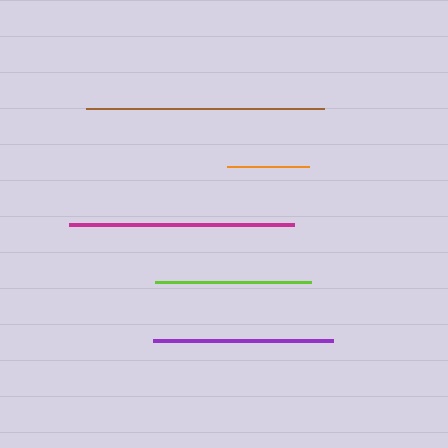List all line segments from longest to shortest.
From longest to shortest: brown, magenta, purple, lime, orange.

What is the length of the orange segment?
The orange segment is approximately 81 pixels long.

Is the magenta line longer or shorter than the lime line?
The magenta line is longer than the lime line.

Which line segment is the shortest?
The orange line is the shortest at approximately 81 pixels.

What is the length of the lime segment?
The lime segment is approximately 157 pixels long.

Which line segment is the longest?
The brown line is the longest at approximately 239 pixels.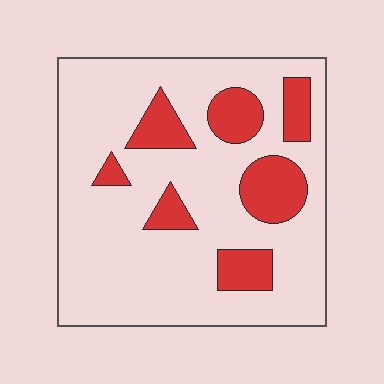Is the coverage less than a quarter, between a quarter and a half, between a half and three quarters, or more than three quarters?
Less than a quarter.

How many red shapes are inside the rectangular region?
7.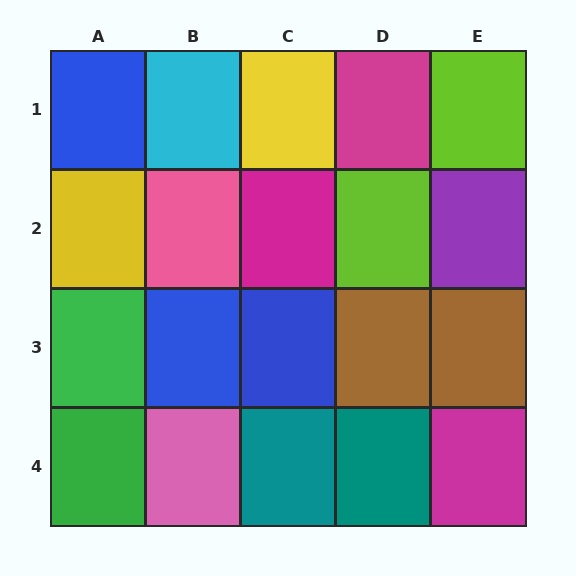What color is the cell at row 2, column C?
Magenta.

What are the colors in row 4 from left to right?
Green, pink, teal, teal, magenta.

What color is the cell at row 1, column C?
Yellow.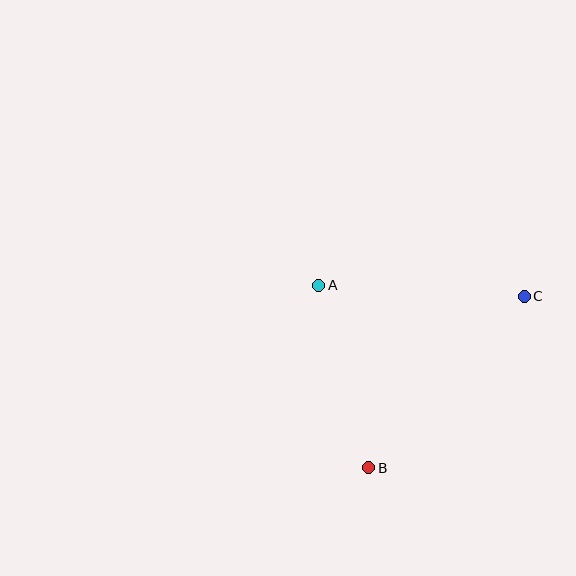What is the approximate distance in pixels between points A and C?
The distance between A and C is approximately 206 pixels.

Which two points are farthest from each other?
Points B and C are farthest from each other.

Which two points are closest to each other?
Points A and B are closest to each other.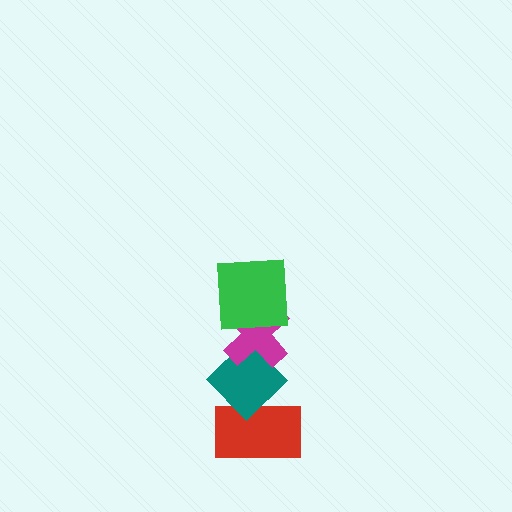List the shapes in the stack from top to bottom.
From top to bottom: the green square, the magenta cross, the teal diamond, the red rectangle.